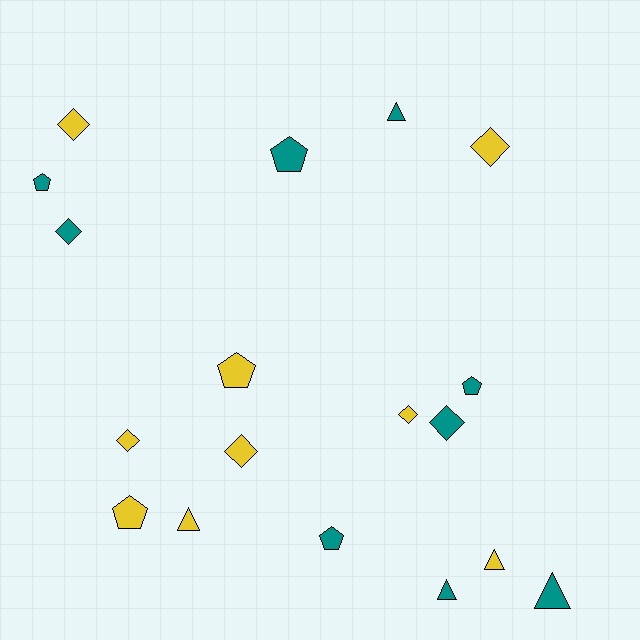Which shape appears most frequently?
Diamond, with 7 objects.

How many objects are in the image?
There are 18 objects.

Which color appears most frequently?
Yellow, with 9 objects.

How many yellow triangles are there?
There are 2 yellow triangles.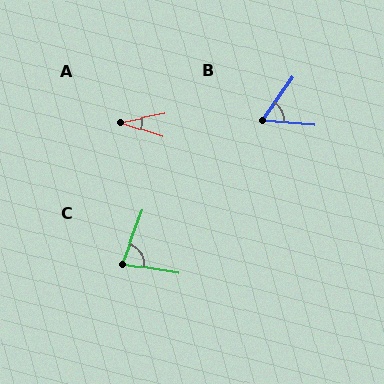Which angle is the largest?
C, at approximately 79 degrees.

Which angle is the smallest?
A, at approximately 29 degrees.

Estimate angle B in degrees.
Approximately 60 degrees.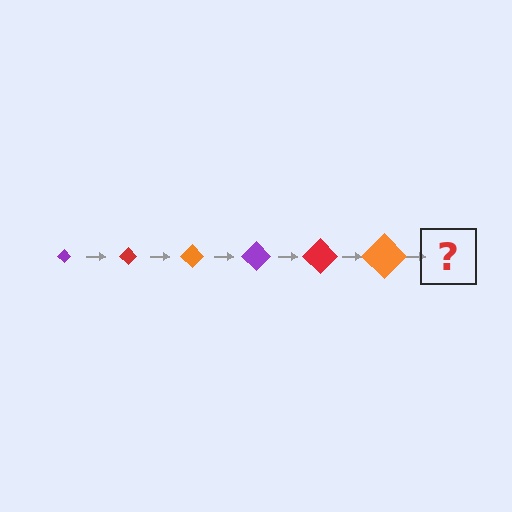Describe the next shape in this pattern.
It should be a purple diamond, larger than the previous one.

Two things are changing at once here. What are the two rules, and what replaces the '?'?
The two rules are that the diamond grows larger each step and the color cycles through purple, red, and orange. The '?' should be a purple diamond, larger than the previous one.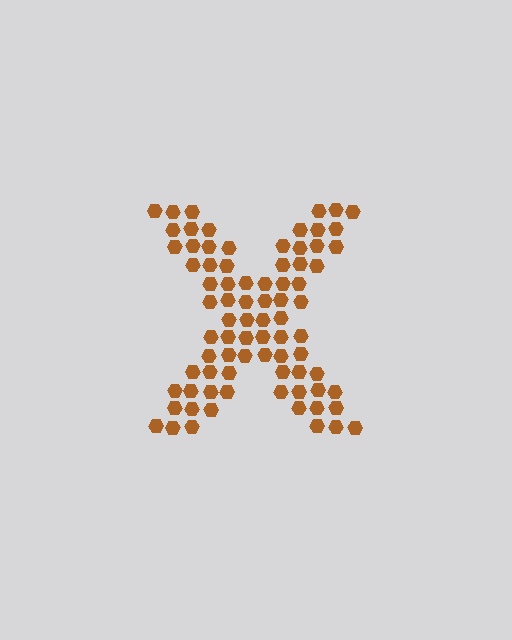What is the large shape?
The large shape is the letter X.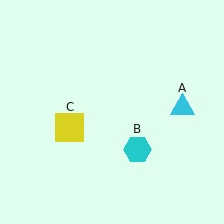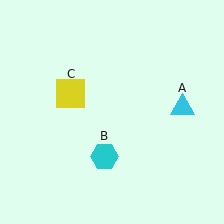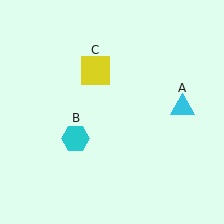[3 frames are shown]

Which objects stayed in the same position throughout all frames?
Cyan triangle (object A) remained stationary.